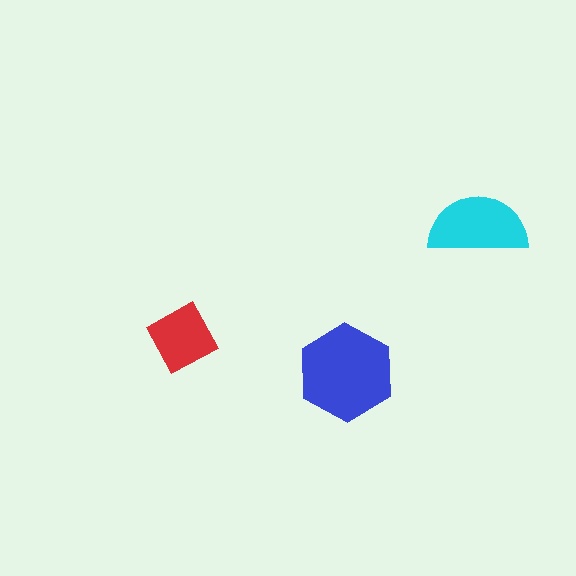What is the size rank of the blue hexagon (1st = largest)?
1st.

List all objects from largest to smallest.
The blue hexagon, the cyan semicircle, the red square.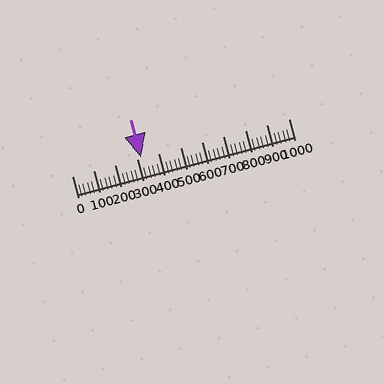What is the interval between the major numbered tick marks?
The major tick marks are spaced 100 units apart.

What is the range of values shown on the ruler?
The ruler shows values from 0 to 1000.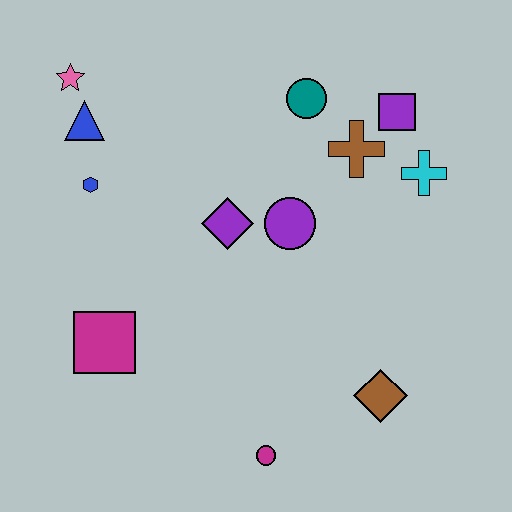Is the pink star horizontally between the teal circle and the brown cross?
No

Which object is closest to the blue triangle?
The pink star is closest to the blue triangle.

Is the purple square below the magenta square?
No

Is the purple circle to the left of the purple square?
Yes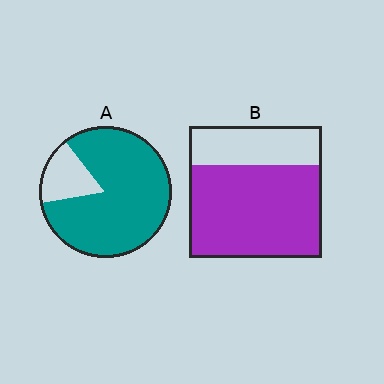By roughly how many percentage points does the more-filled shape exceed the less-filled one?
By roughly 15 percentage points (A over B).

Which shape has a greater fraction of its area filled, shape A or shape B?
Shape A.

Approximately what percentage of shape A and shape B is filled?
A is approximately 85% and B is approximately 70%.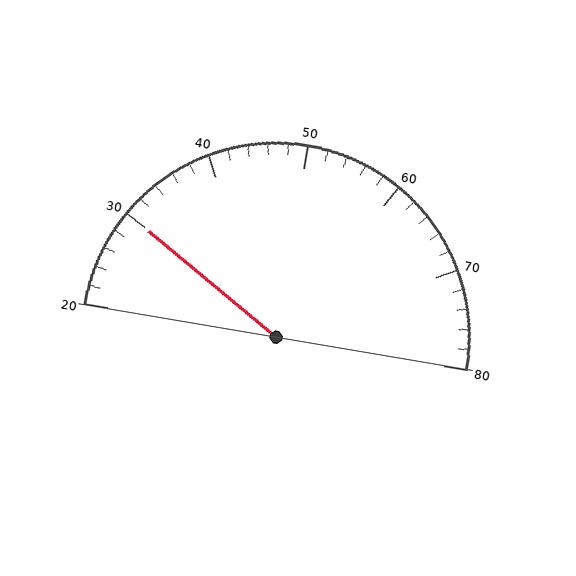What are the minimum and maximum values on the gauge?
The gauge ranges from 20 to 80.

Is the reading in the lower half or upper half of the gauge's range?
The reading is in the lower half of the range (20 to 80).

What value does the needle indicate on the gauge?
The needle indicates approximately 30.